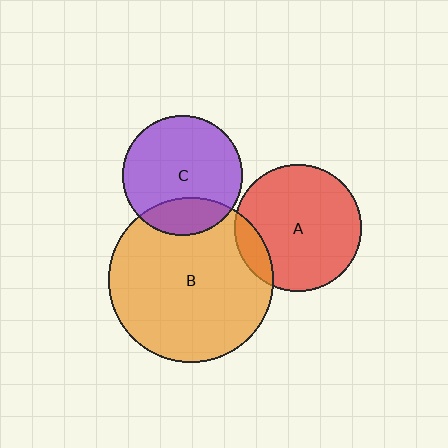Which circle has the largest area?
Circle B (orange).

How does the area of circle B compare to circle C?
Approximately 1.9 times.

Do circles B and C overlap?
Yes.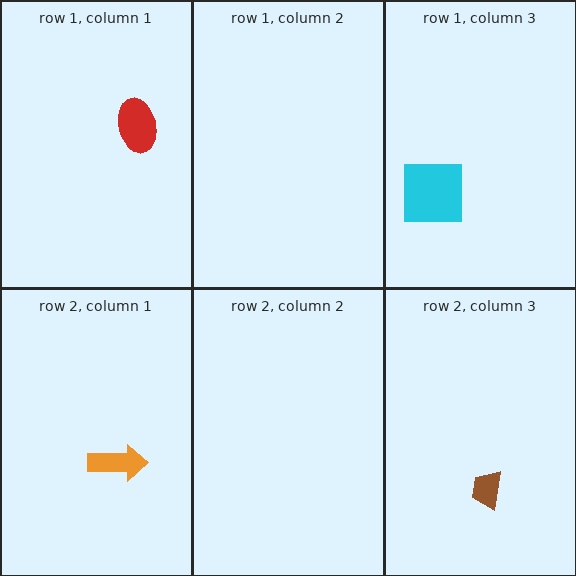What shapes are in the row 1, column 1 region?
The red ellipse.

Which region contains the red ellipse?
The row 1, column 1 region.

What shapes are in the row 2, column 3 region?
The brown trapezoid.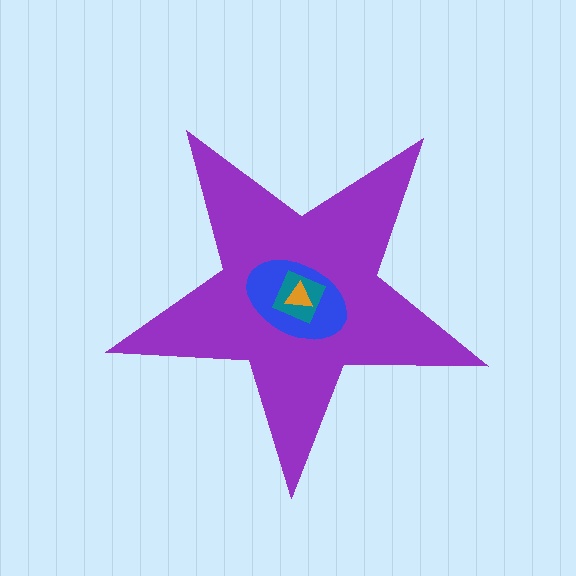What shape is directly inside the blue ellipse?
The teal square.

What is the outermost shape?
The purple star.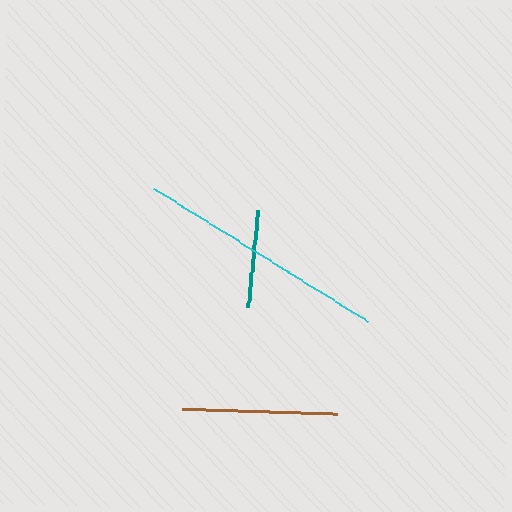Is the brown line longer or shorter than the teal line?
The brown line is longer than the teal line.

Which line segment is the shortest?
The teal line is the shortest at approximately 98 pixels.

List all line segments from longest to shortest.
From longest to shortest: cyan, brown, teal.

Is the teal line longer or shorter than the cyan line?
The cyan line is longer than the teal line.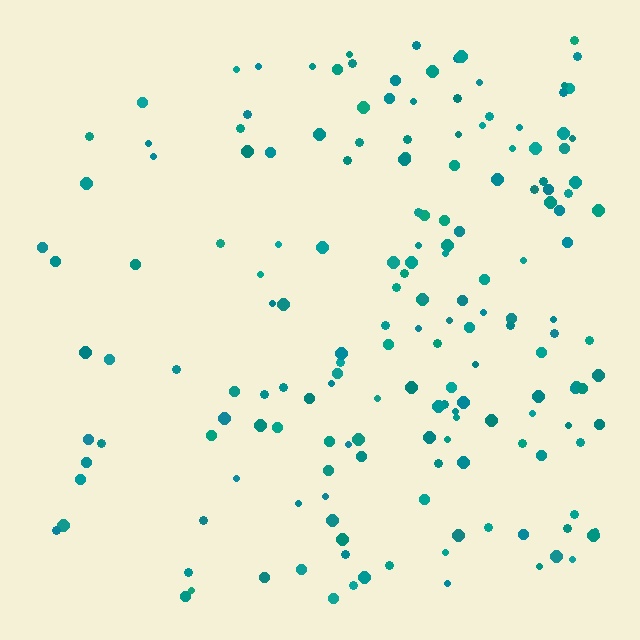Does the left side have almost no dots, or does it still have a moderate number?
Still a moderate number, just noticeably fewer than the right.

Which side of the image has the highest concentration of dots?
The right.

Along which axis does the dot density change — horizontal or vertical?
Horizontal.